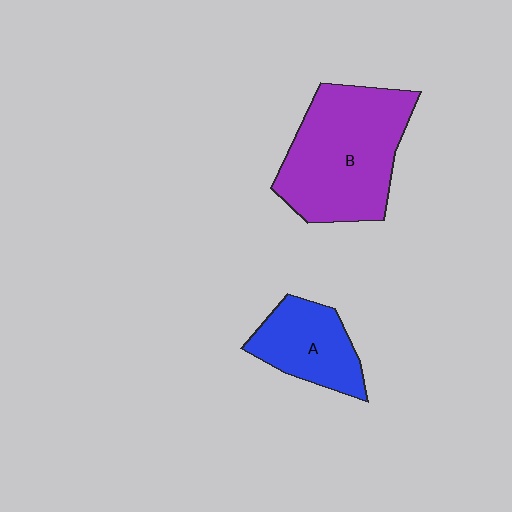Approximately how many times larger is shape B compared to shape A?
Approximately 1.9 times.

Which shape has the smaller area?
Shape A (blue).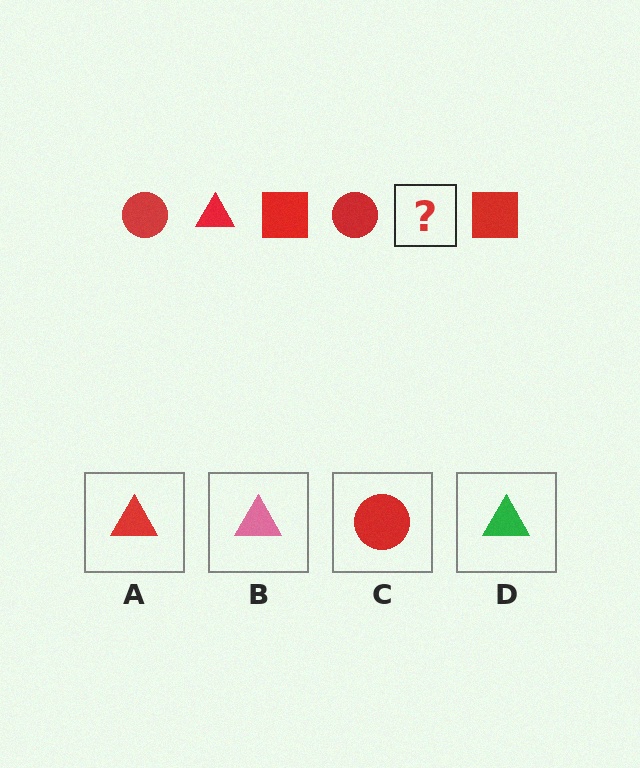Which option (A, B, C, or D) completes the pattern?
A.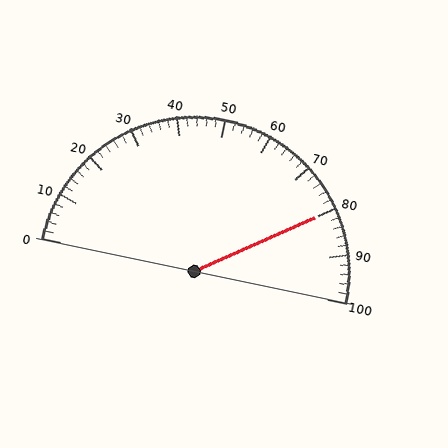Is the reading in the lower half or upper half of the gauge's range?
The reading is in the upper half of the range (0 to 100).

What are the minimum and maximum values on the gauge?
The gauge ranges from 0 to 100.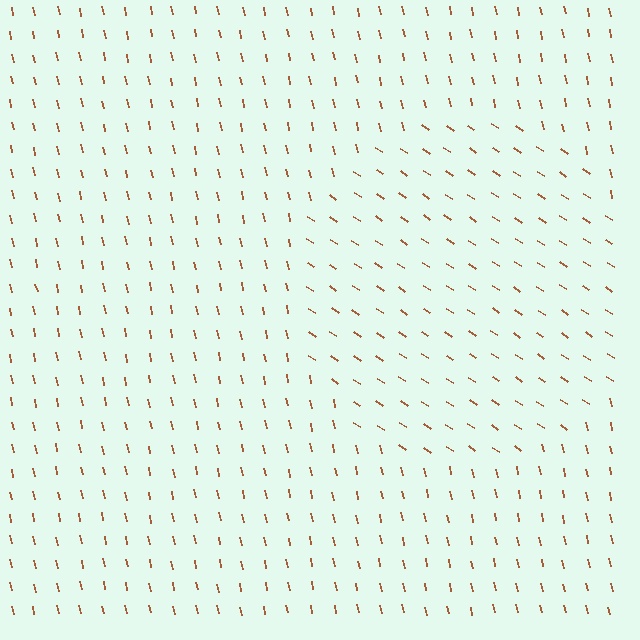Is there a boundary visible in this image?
Yes, there is a texture boundary formed by a change in line orientation.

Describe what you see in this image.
The image is filled with small brown line segments. A circle region in the image has lines oriented differently from the surrounding lines, creating a visible texture boundary.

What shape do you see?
I see a circle.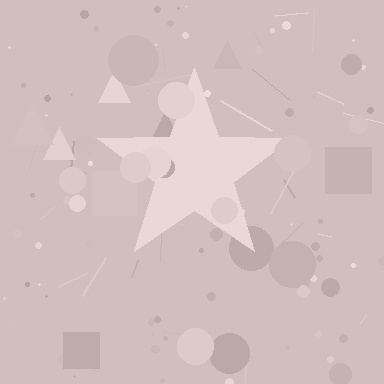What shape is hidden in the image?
A star is hidden in the image.